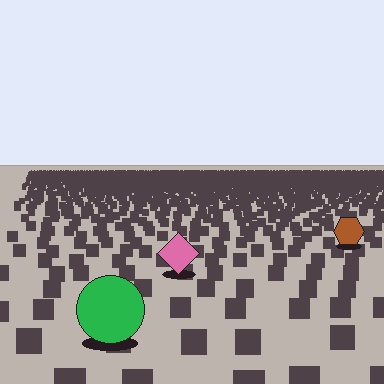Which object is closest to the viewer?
The green circle is closest. The texture marks near it are larger and more spread out.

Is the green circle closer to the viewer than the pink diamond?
Yes. The green circle is closer — you can tell from the texture gradient: the ground texture is coarser near it.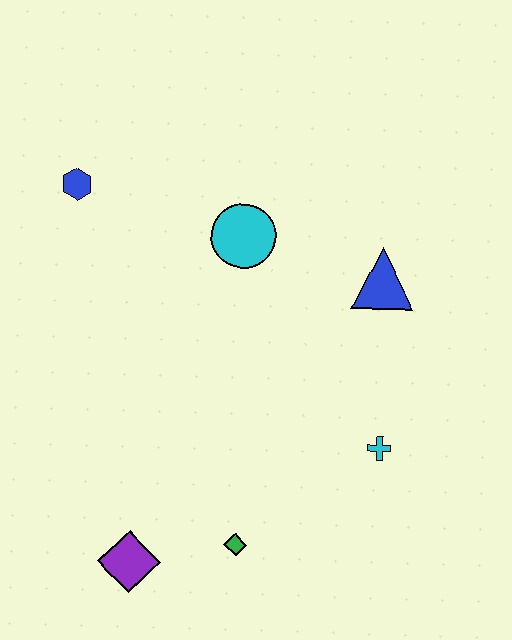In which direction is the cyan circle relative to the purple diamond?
The cyan circle is above the purple diamond.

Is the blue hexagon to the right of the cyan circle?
No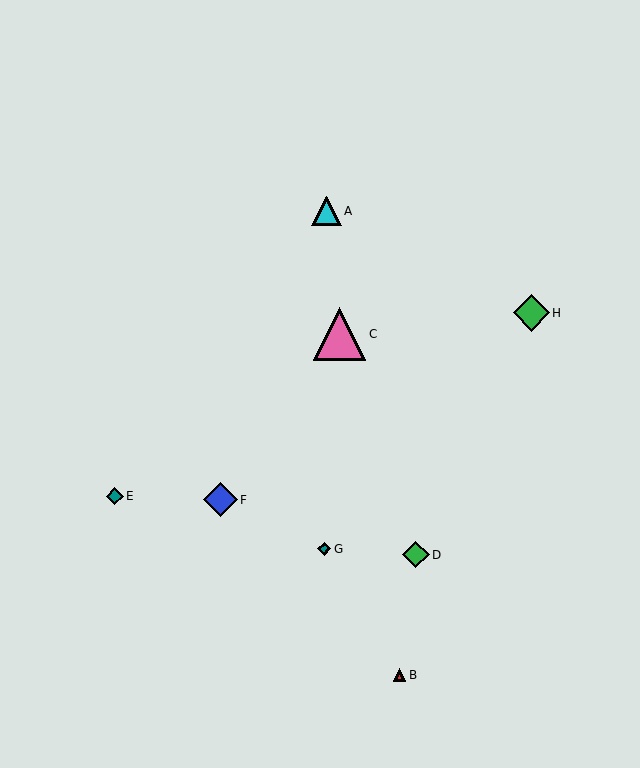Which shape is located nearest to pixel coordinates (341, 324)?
The pink triangle (labeled C) at (340, 334) is nearest to that location.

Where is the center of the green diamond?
The center of the green diamond is at (531, 313).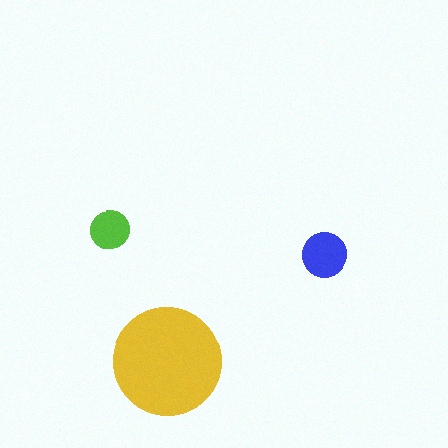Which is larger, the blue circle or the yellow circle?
The yellow one.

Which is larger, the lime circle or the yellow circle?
The yellow one.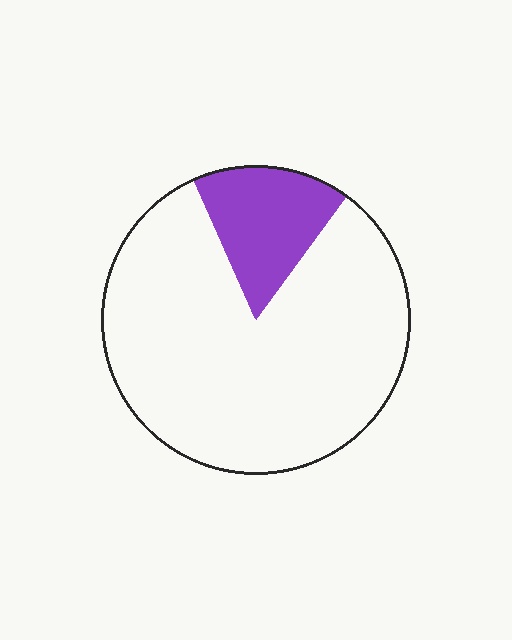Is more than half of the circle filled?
No.